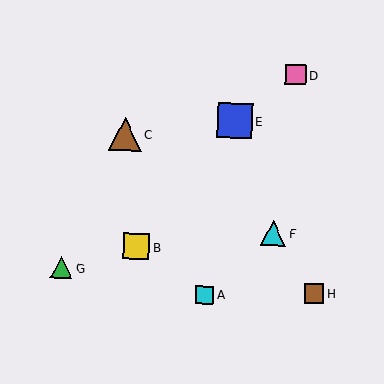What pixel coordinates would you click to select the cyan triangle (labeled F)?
Click at (273, 233) to select the cyan triangle F.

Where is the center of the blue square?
The center of the blue square is at (235, 121).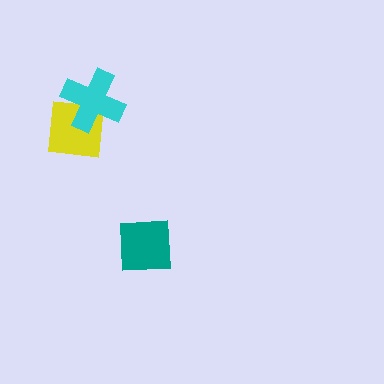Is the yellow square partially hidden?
Yes, it is partially covered by another shape.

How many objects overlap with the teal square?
0 objects overlap with the teal square.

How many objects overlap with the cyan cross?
1 object overlaps with the cyan cross.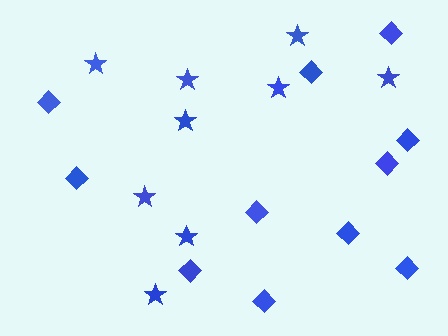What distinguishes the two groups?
There are 2 groups: one group of stars (9) and one group of diamonds (11).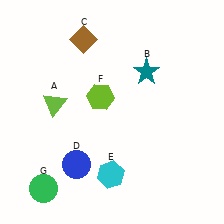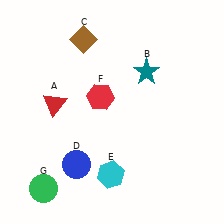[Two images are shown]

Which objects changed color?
A changed from lime to red. F changed from lime to red.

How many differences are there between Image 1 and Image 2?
There are 2 differences between the two images.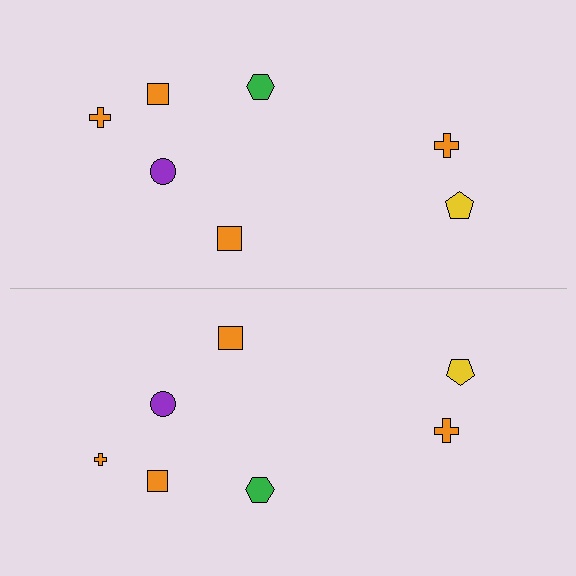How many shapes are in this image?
There are 14 shapes in this image.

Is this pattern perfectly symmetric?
No, the pattern is not perfectly symmetric. The orange cross on the bottom side has a different size than its mirror counterpart.